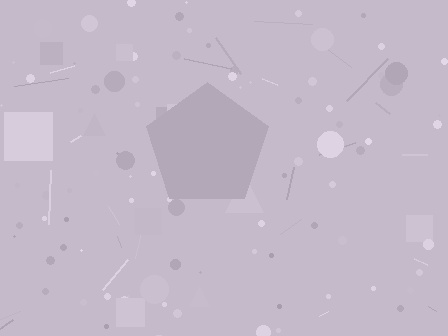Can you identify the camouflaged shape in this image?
The camouflaged shape is a pentagon.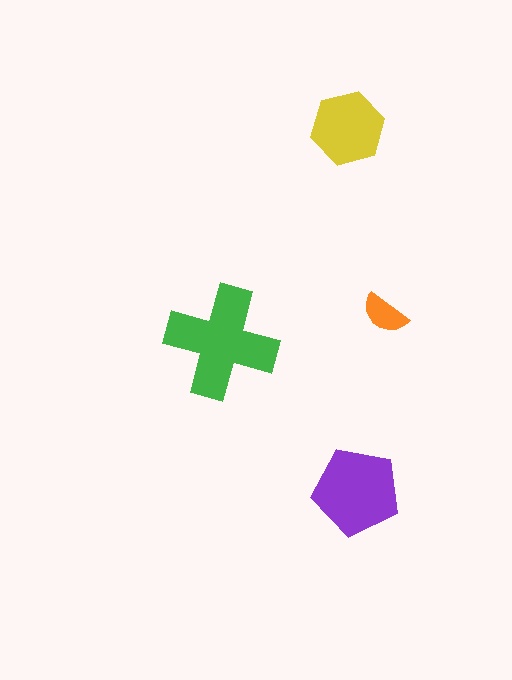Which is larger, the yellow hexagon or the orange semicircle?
The yellow hexagon.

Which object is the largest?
The green cross.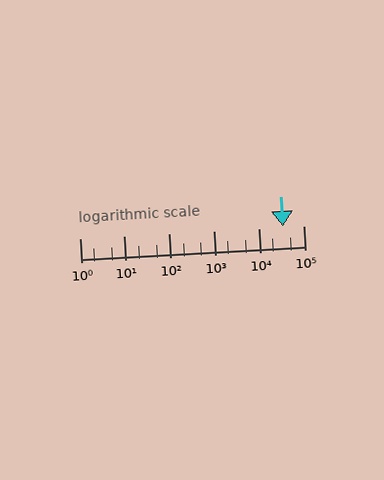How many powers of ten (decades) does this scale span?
The scale spans 5 decades, from 1 to 100000.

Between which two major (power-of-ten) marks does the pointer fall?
The pointer is between 10000 and 100000.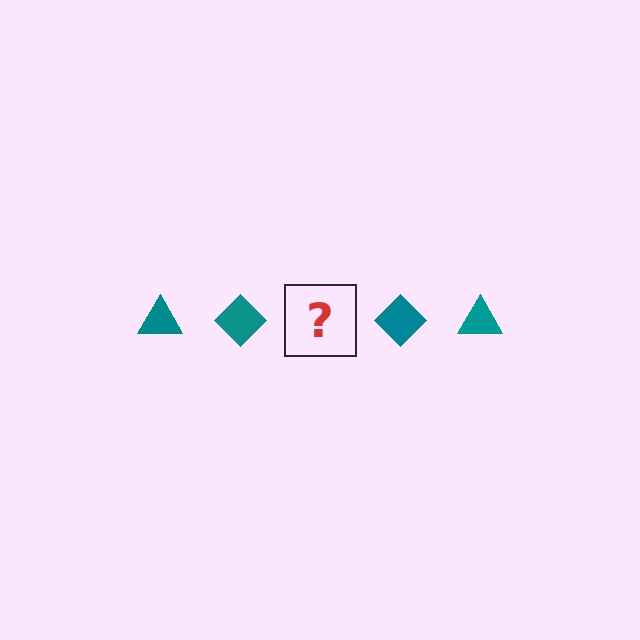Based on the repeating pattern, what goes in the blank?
The blank should be a teal triangle.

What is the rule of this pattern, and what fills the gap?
The rule is that the pattern cycles through triangle, diamond shapes in teal. The gap should be filled with a teal triangle.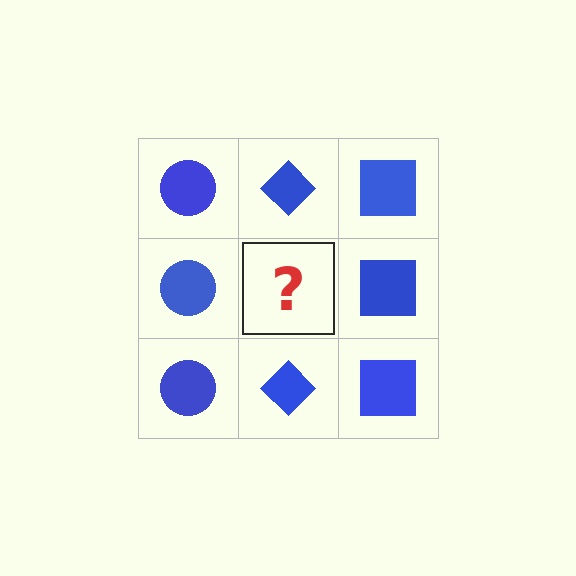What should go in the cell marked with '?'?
The missing cell should contain a blue diamond.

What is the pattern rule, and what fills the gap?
The rule is that each column has a consistent shape. The gap should be filled with a blue diamond.